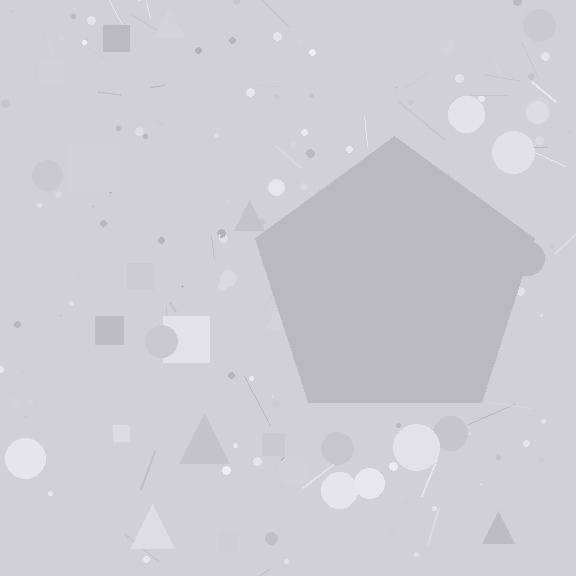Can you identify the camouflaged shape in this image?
The camouflaged shape is a pentagon.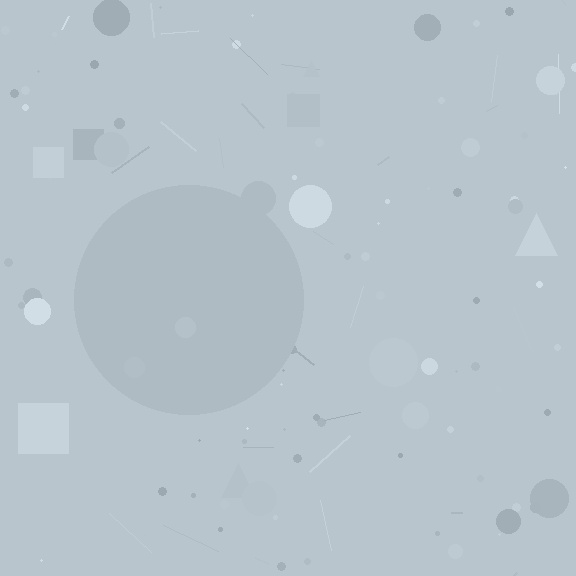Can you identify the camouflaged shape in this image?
The camouflaged shape is a circle.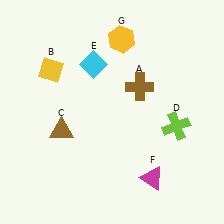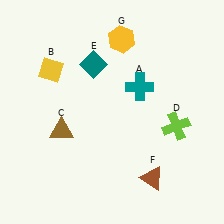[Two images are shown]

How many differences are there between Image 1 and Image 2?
There are 3 differences between the two images.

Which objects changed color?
A changed from brown to teal. E changed from cyan to teal. F changed from magenta to brown.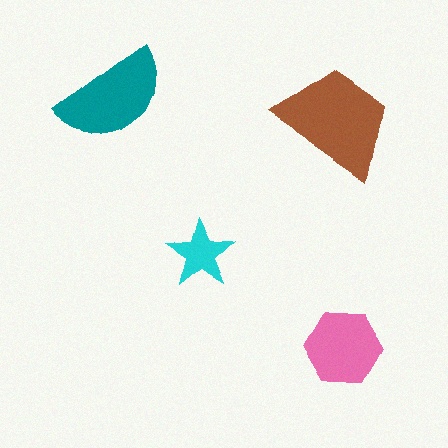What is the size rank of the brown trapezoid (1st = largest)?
1st.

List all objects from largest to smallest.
The brown trapezoid, the teal semicircle, the pink hexagon, the cyan star.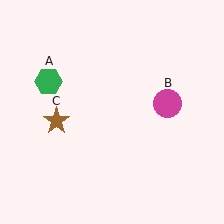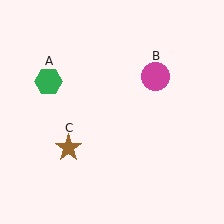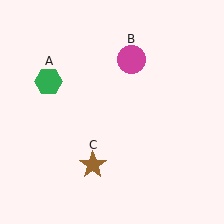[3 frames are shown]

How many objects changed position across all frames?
2 objects changed position: magenta circle (object B), brown star (object C).